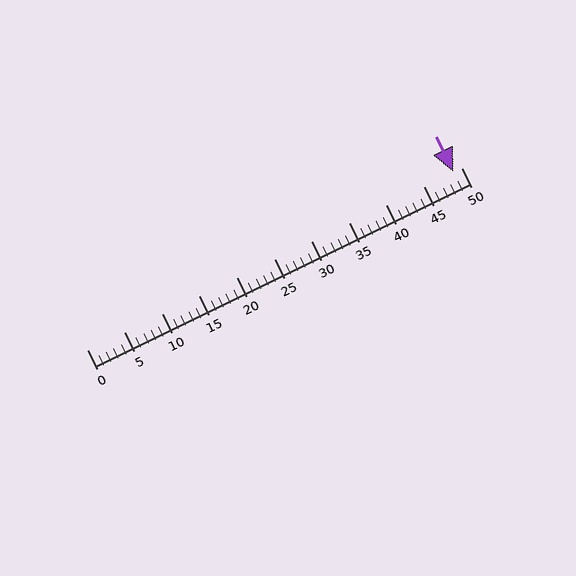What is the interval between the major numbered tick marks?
The major tick marks are spaced 5 units apart.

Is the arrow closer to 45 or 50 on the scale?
The arrow is closer to 50.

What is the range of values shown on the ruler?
The ruler shows values from 0 to 50.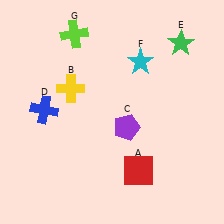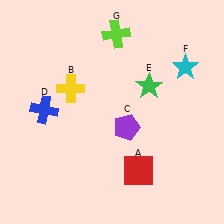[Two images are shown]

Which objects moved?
The objects that moved are: the green star (E), the cyan star (F), the lime cross (G).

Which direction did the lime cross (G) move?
The lime cross (G) moved right.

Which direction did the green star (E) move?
The green star (E) moved down.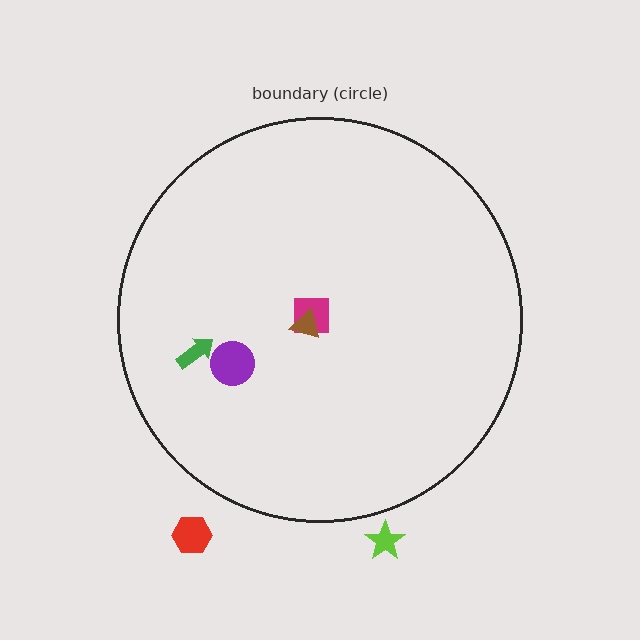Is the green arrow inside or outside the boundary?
Inside.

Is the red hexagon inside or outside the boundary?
Outside.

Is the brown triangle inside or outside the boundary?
Inside.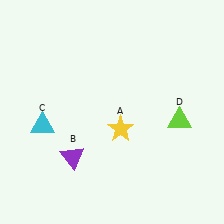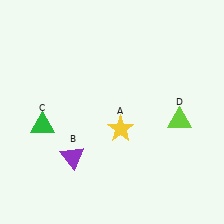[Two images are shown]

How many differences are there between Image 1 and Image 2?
There is 1 difference between the two images.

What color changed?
The triangle (C) changed from cyan in Image 1 to green in Image 2.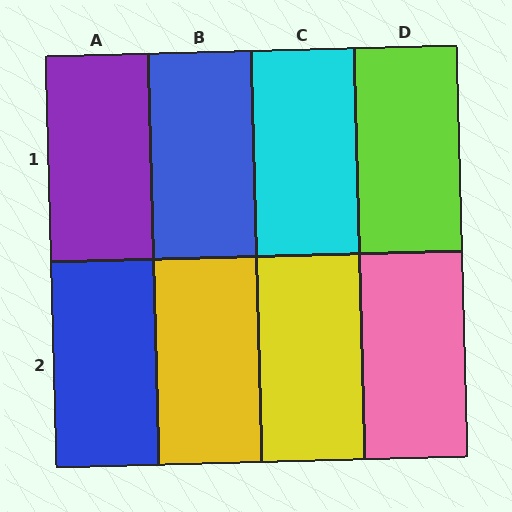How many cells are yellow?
2 cells are yellow.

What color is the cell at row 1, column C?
Cyan.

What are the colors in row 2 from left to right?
Blue, yellow, yellow, pink.